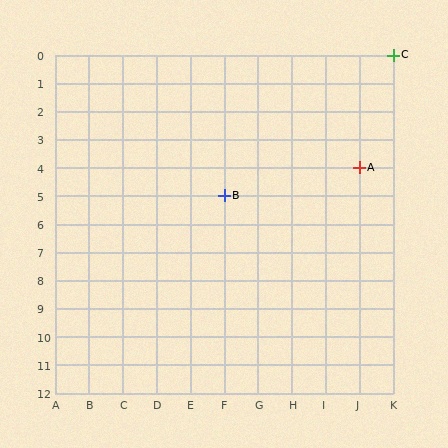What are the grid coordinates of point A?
Point A is at grid coordinates (J, 4).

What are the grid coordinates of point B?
Point B is at grid coordinates (F, 5).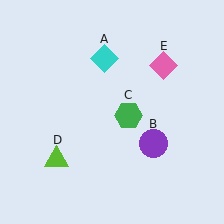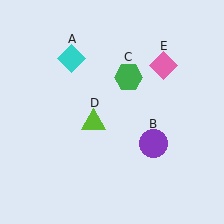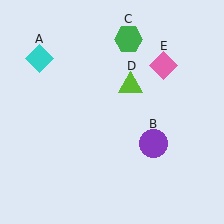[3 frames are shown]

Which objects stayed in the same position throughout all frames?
Purple circle (object B) and pink diamond (object E) remained stationary.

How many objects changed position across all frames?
3 objects changed position: cyan diamond (object A), green hexagon (object C), lime triangle (object D).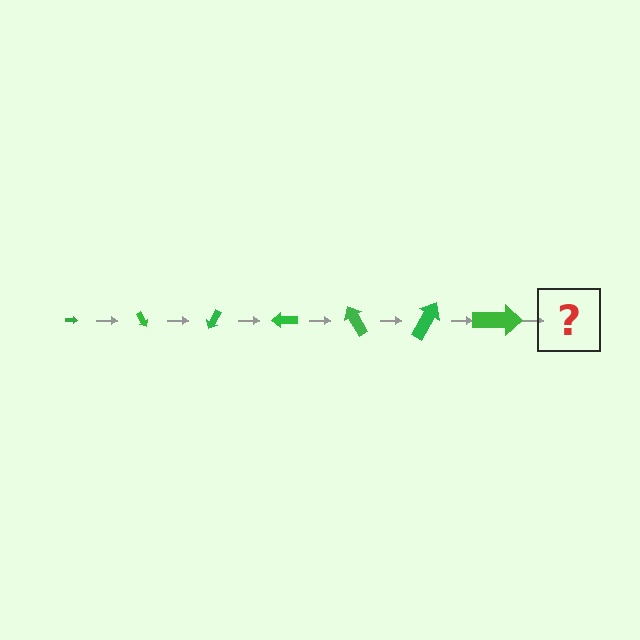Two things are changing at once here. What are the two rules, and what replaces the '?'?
The two rules are that the arrow grows larger each step and it rotates 60 degrees each step. The '?' should be an arrow, larger than the previous one and rotated 420 degrees from the start.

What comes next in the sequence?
The next element should be an arrow, larger than the previous one and rotated 420 degrees from the start.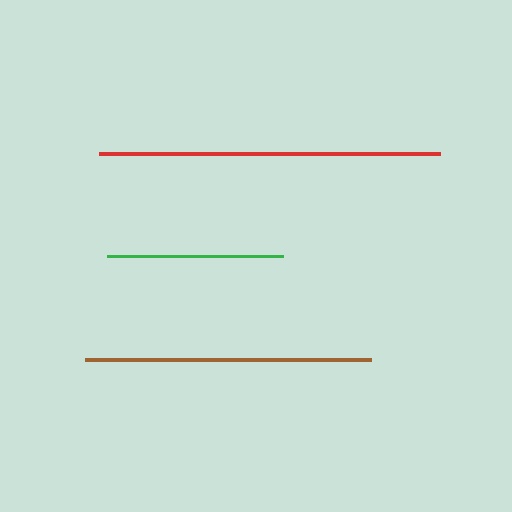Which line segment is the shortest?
The green line is the shortest at approximately 176 pixels.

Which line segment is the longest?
The red line is the longest at approximately 341 pixels.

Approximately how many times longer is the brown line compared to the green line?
The brown line is approximately 1.6 times the length of the green line.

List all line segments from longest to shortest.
From longest to shortest: red, brown, green.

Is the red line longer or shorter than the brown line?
The red line is longer than the brown line.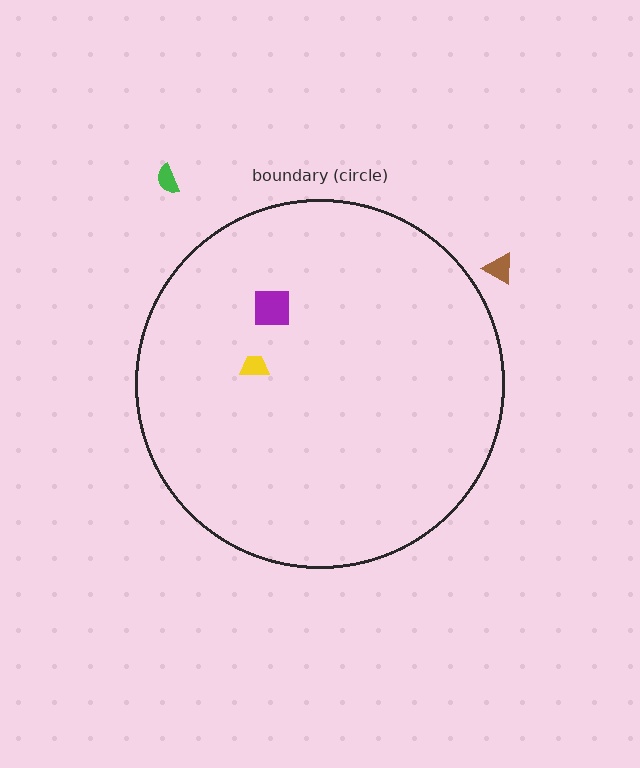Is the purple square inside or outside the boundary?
Inside.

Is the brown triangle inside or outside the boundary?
Outside.